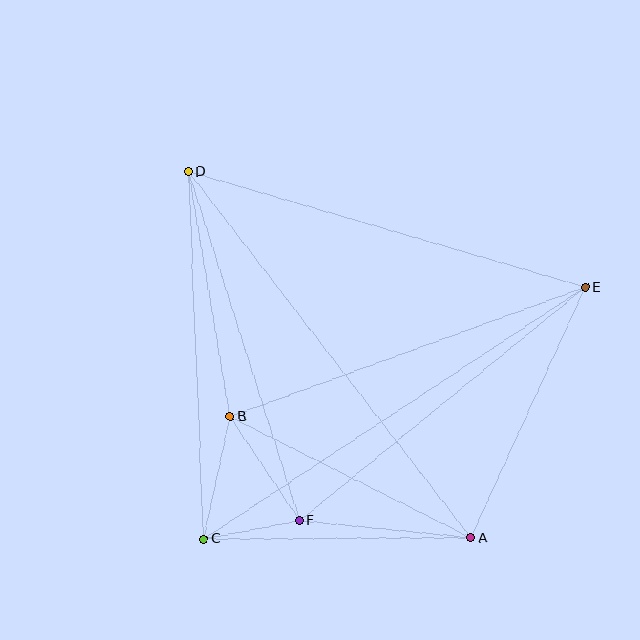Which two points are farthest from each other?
Points A and D are farthest from each other.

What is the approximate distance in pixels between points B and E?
The distance between B and E is approximately 378 pixels.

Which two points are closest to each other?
Points C and F are closest to each other.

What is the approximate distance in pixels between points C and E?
The distance between C and E is approximately 456 pixels.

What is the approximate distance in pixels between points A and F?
The distance between A and F is approximately 173 pixels.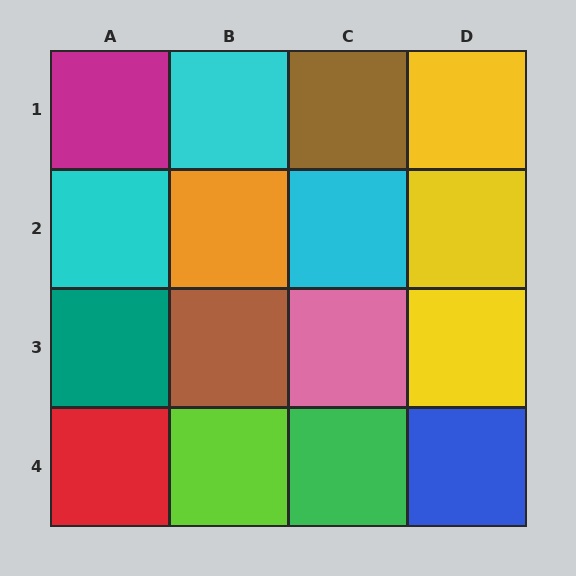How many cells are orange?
1 cell is orange.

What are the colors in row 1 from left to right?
Magenta, cyan, brown, yellow.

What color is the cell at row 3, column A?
Teal.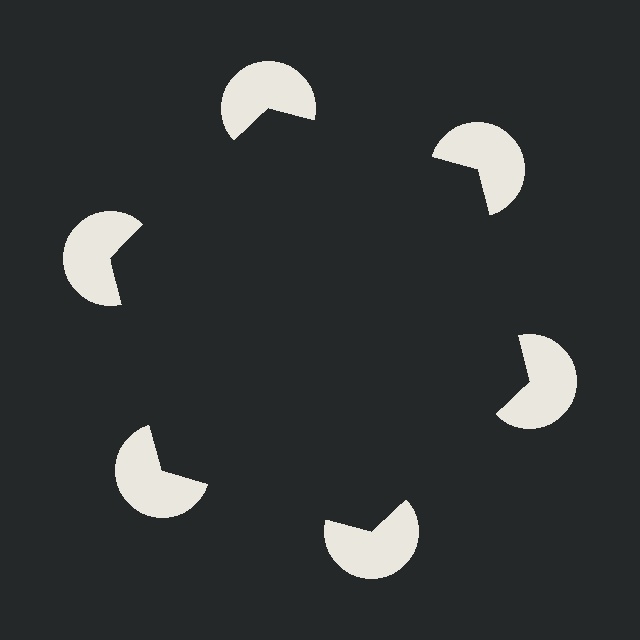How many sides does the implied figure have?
6 sides.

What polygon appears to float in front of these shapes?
An illusory hexagon — its edges are inferred from the aligned wedge cuts in the pac-man discs, not physically drawn.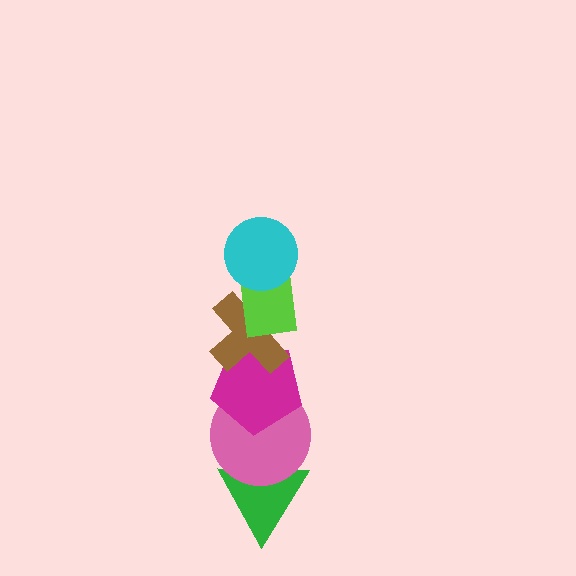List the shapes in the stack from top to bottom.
From top to bottom: the cyan circle, the lime rectangle, the brown cross, the magenta pentagon, the pink circle, the green triangle.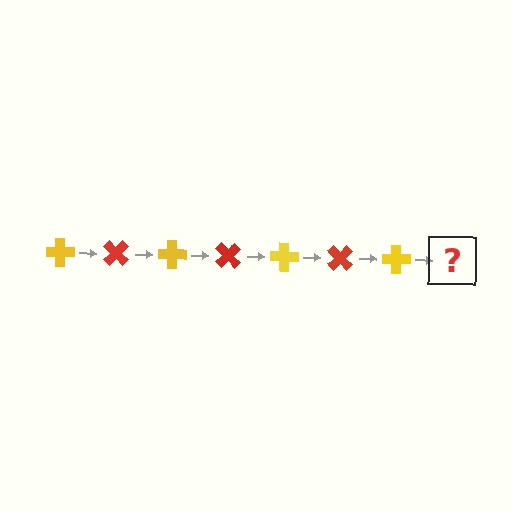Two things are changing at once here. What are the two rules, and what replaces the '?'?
The two rules are that it rotates 45 degrees each step and the color cycles through yellow and red. The '?' should be a red cross, rotated 315 degrees from the start.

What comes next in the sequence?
The next element should be a red cross, rotated 315 degrees from the start.